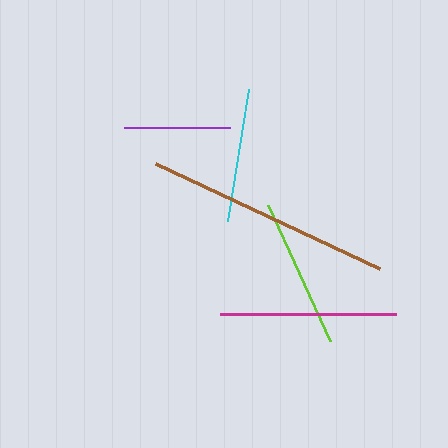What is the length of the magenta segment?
The magenta segment is approximately 176 pixels long.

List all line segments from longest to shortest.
From longest to shortest: brown, magenta, lime, cyan, purple.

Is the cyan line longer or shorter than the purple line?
The cyan line is longer than the purple line.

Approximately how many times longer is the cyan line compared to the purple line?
The cyan line is approximately 1.3 times the length of the purple line.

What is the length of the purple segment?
The purple segment is approximately 105 pixels long.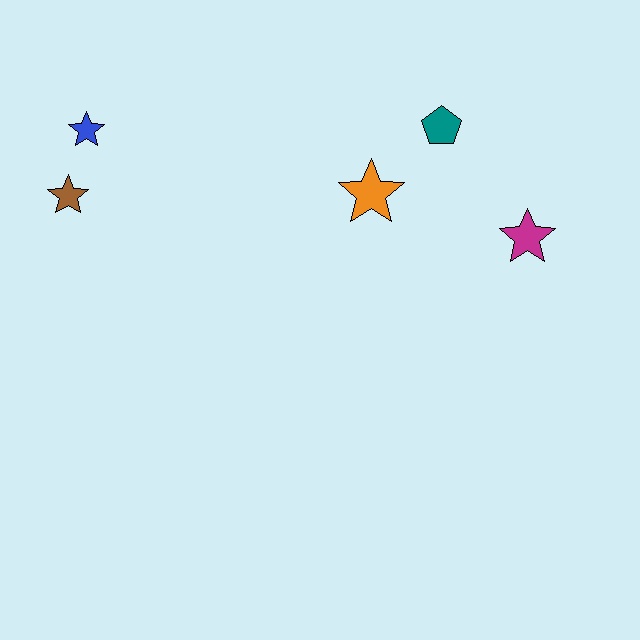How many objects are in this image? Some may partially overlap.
There are 5 objects.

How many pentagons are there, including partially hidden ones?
There is 1 pentagon.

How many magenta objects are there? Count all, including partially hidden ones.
There is 1 magenta object.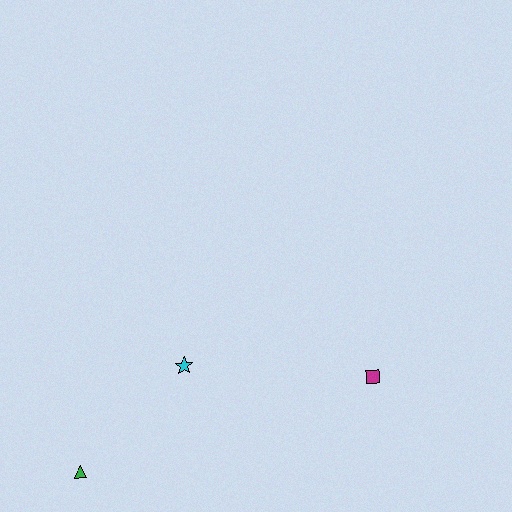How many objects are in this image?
There are 3 objects.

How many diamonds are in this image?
There are no diamonds.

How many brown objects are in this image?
There are no brown objects.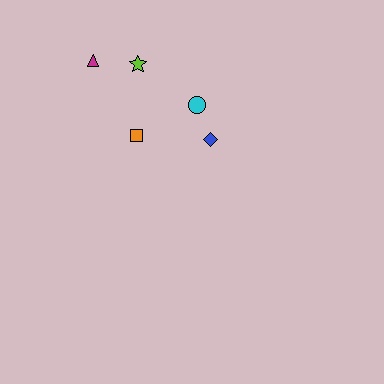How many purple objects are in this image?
There are no purple objects.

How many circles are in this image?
There is 1 circle.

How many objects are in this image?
There are 5 objects.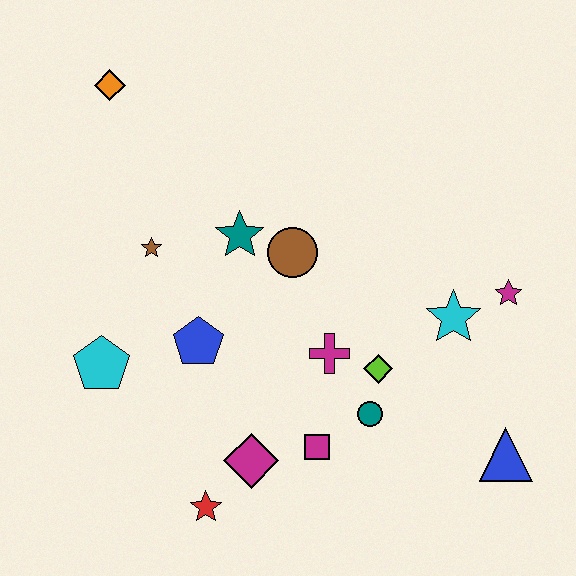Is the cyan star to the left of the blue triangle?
Yes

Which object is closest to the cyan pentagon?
The blue pentagon is closest to the cyan pentagon.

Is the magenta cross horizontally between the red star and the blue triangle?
Yes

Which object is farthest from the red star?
The orange diamond is farthest from the red star.